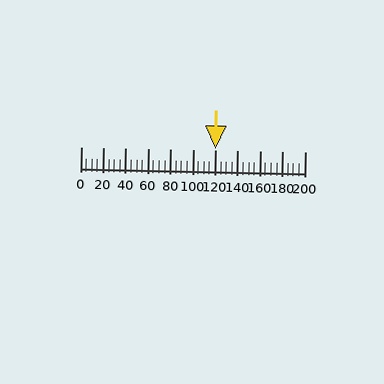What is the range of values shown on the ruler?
The ruler shows values from 0 to 200.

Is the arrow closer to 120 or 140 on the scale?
The arrow is closer to 120.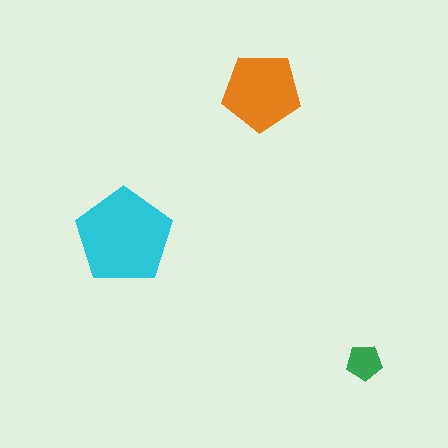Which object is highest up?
The orange pentagon is topmost.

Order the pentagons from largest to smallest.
the cyan one, the orange one, the green one.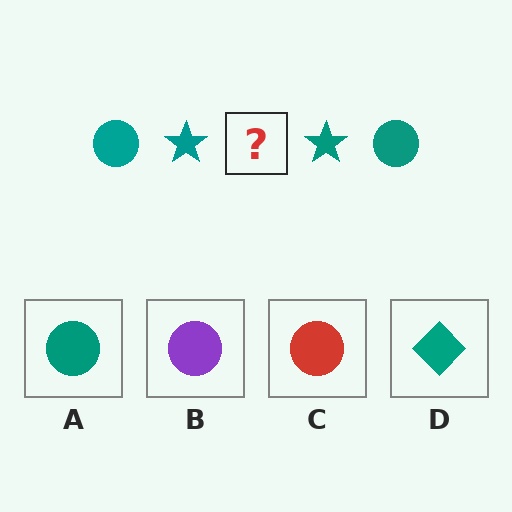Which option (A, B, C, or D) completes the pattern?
A.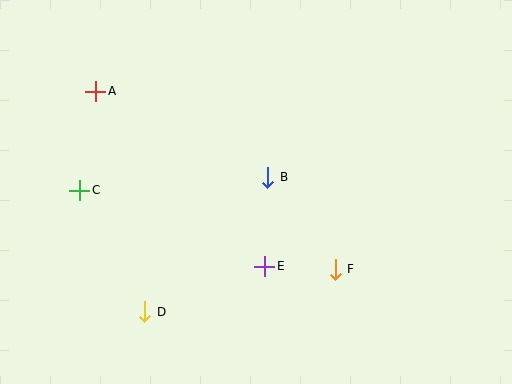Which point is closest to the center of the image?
Point B at (268, 177) is closest to the center.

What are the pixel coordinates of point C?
Point C is at (80, 190).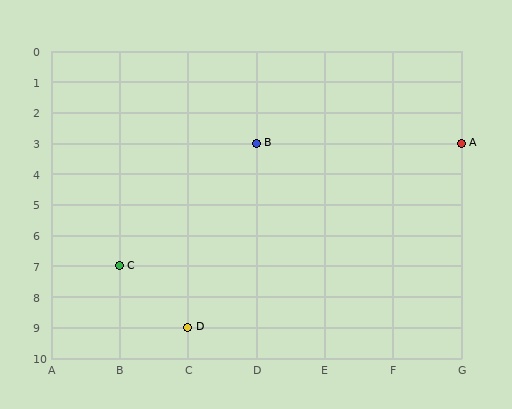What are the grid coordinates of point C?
Point C is at grid coordinates (B, 7).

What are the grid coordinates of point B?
Point B is at grid coordinates (D, 3).